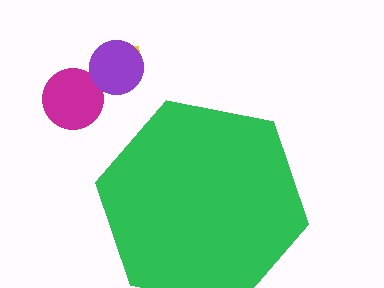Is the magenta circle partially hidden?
No, the magenta circle is fully visible.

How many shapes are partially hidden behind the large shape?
1 shape is partially hidden.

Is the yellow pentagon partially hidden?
No, the yellow pentagon is fully visible.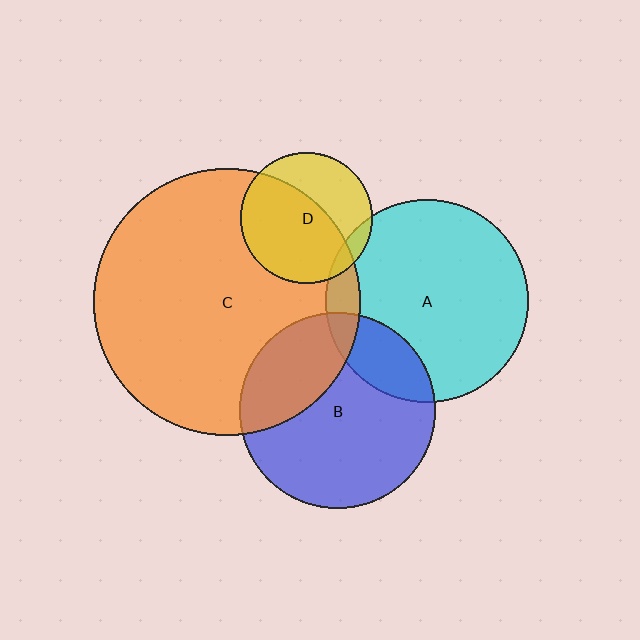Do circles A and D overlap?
Yes.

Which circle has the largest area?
Circle C (orange).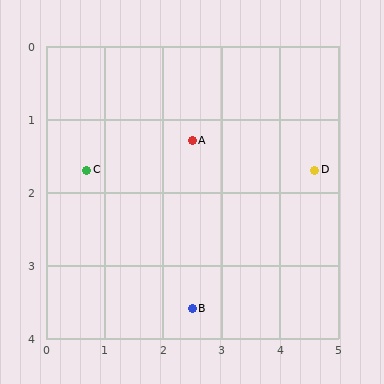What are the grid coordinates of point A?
Point A is at approximately (2.5, 1.3).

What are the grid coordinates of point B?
Point B is at approximately (2.5, 3.6).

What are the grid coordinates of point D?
Point D is at approximately (4.6, 1.7).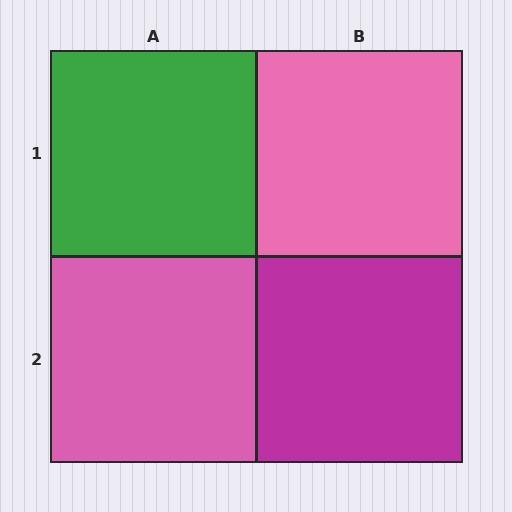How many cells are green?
1 cell is green.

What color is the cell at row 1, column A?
Green.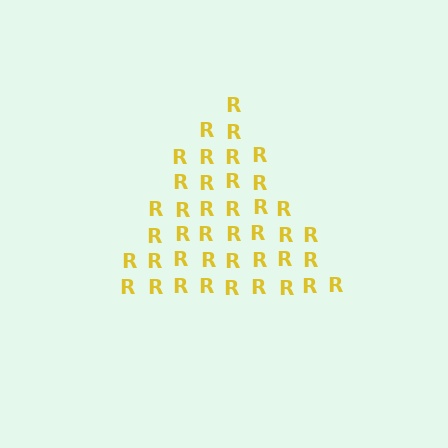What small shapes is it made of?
It is made of small letter R's.